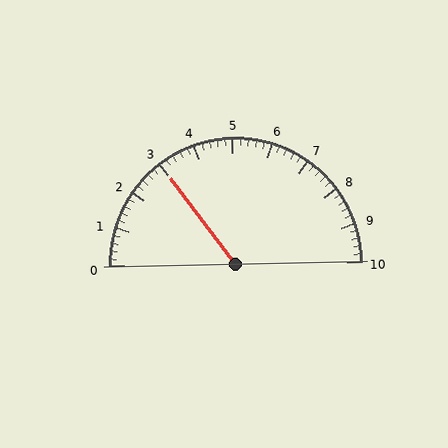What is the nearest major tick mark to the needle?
The nearest major tick mark is 3.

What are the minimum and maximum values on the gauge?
The gauge ranges from 0 to 10.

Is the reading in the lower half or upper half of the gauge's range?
The reading is in the lower half of the range (0 to 10).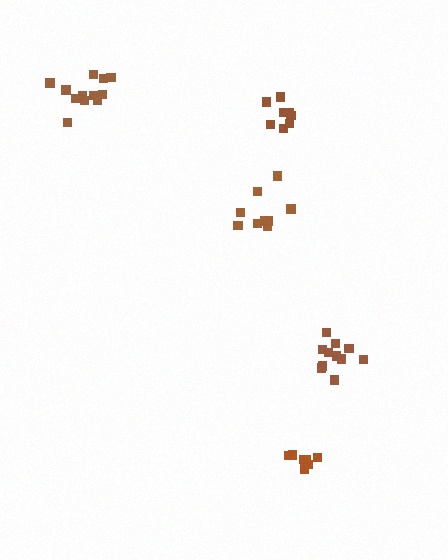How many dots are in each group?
Group 1: 9 dots, Group 2: 8 dots, Group 3: 11 dots, Group 4: 12 dots, Group 5: 8 dots (48 total).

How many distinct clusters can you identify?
There are 5 distinct clusters.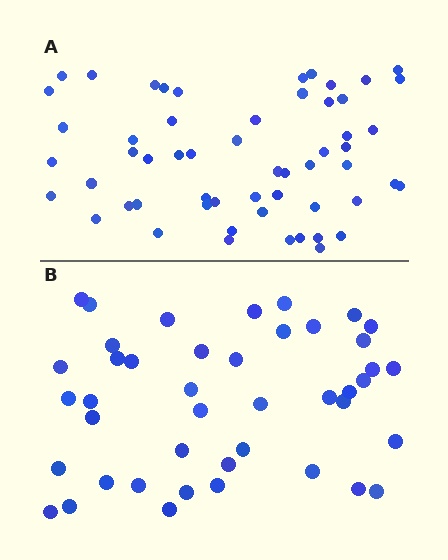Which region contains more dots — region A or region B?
Region A (the top region) has more dots.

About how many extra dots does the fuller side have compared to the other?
Region A has approximately 15 more dots than region B.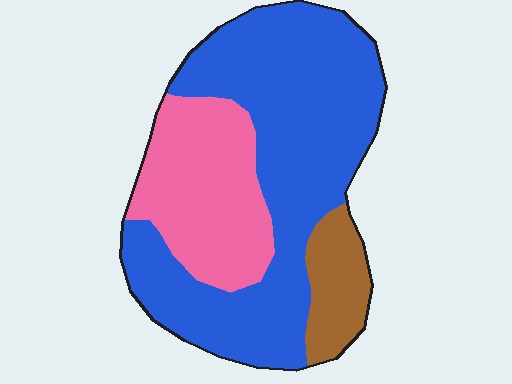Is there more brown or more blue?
Blue.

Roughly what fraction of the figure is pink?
Pink takes up about one quarter (1/4) of the figure.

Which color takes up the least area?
Brown, at roughly 10%.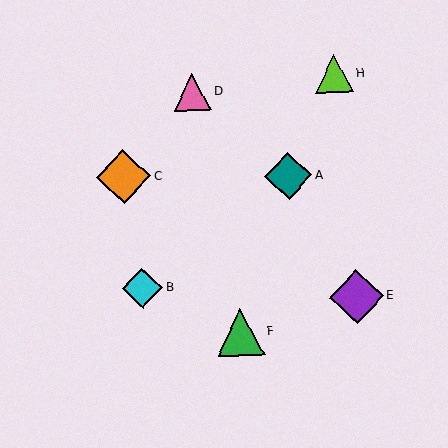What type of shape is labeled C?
Shape C is an orange diamond.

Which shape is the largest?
The orange diamond (labeled C) is the largest.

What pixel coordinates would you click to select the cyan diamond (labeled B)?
Click at (143, 288) to select the cyan diamond B.